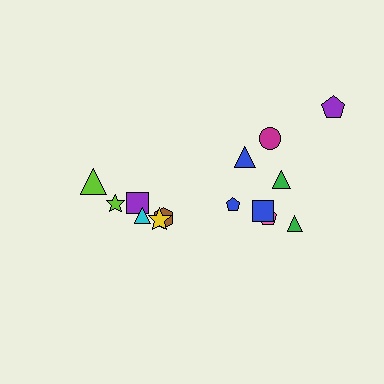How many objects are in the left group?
There are 6 objects.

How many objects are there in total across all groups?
There are 14 objects.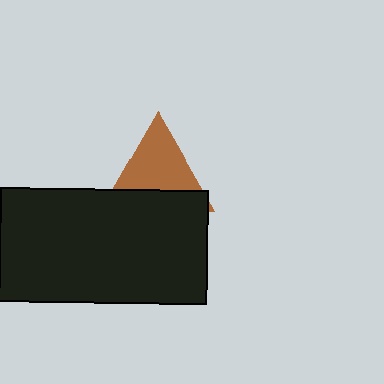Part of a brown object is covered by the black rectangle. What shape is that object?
It is a triangle.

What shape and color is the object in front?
The object in front is a black rectangle.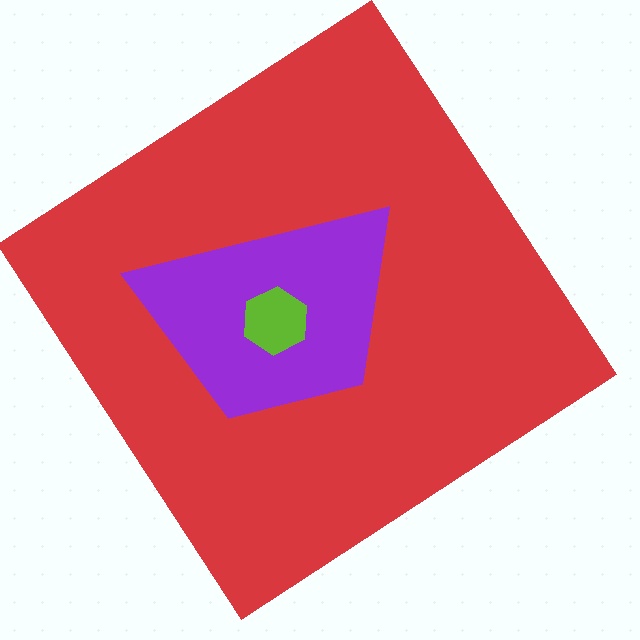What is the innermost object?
The lime hexagon.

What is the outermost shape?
The red diamond.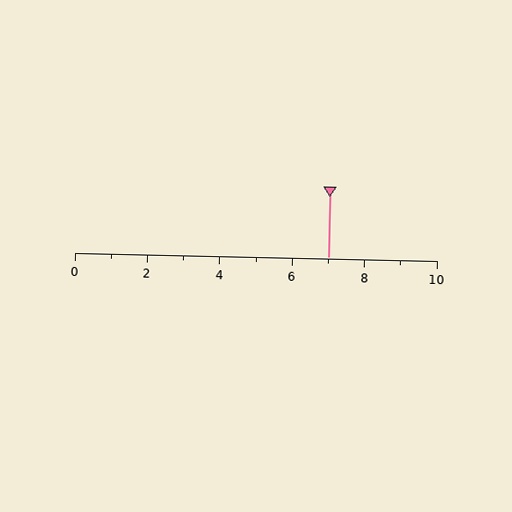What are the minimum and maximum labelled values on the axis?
The axis runs from 0 to 10.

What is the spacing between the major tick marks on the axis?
The major ticks are spaced 2 apart.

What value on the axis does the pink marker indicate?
The marker indicates approximately 7.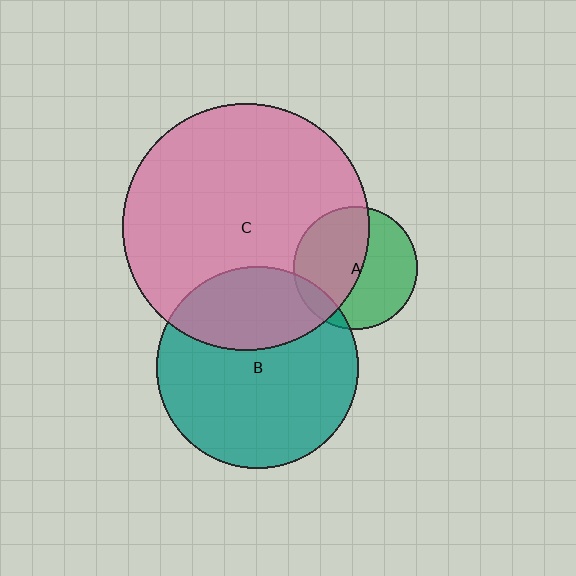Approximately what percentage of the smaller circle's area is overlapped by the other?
Approximately 50%.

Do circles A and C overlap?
Yes.